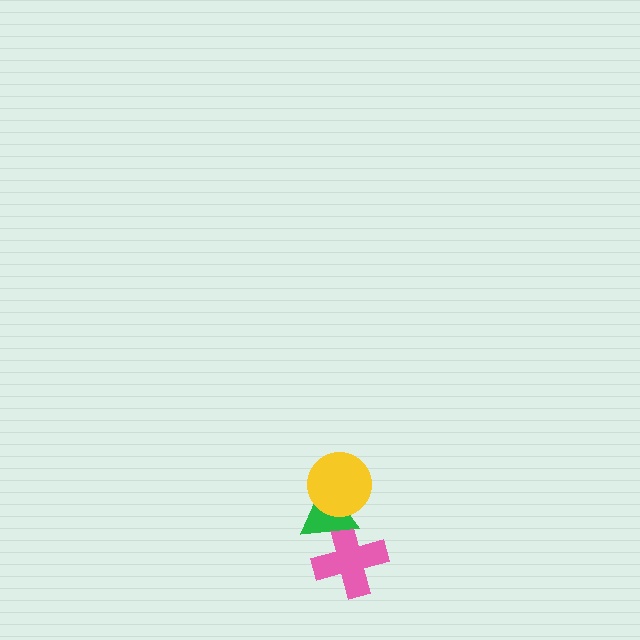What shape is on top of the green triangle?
The yellow circle is on top of the green triangle.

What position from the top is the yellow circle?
The yellow circle is 1st from the top.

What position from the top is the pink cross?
The pink cross is 3rd from the top.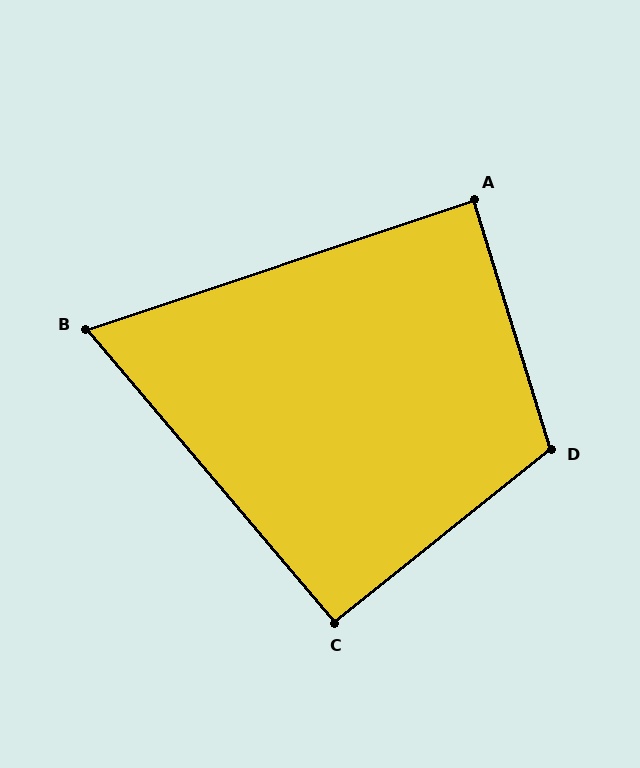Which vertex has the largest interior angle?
D, at approximately 112 degrees.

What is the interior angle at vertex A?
Approximately 89 degrees (approximately right).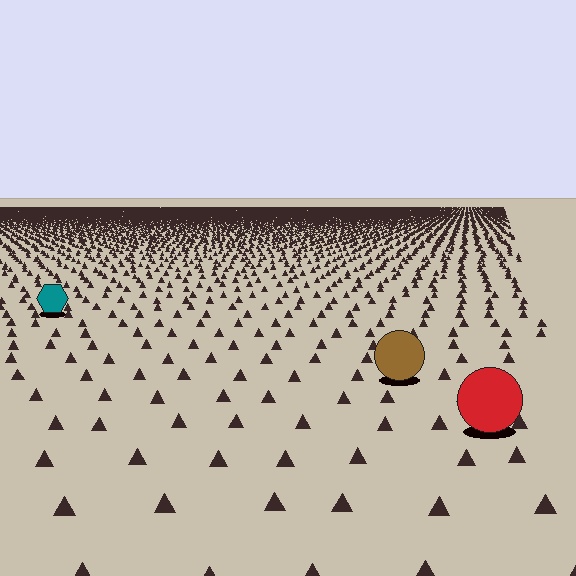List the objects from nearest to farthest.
From nearest to farthest: the red circle, the brown circle, the teal hexagon.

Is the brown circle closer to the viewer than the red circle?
No. The red circle is closer — you can tell from the texture gradient: the ground texture is coarser near it.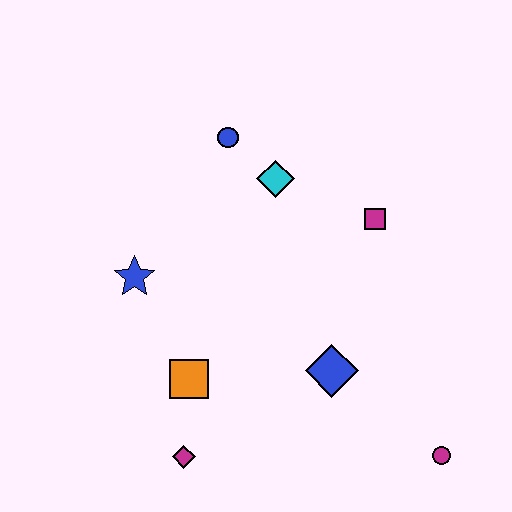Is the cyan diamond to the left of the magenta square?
Yes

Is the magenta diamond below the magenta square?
Yes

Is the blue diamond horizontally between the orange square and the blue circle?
No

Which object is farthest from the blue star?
The magenta circle is farthest from the blue star.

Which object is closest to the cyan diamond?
The blue circle is closest to the cyan diamond.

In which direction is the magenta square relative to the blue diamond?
The magenta square is above the blue diamond.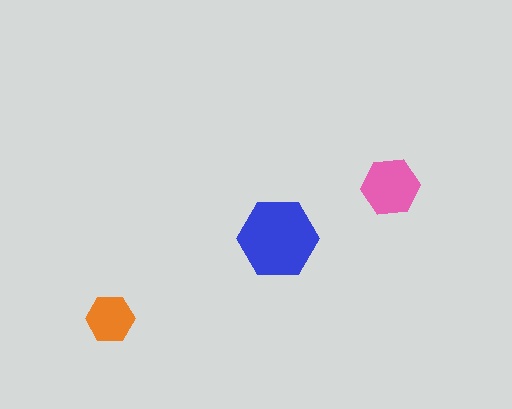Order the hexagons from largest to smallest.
the blue one, the pink one, the orange one.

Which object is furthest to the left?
The orange hexagon is leftmost.